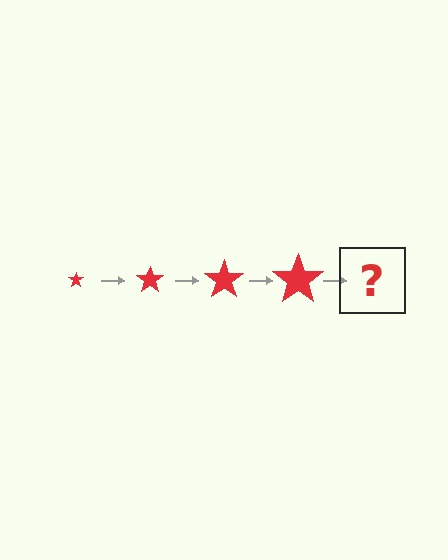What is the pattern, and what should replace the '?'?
The pattern is that the star gets progressively larger each step. The '?' should be a red star, larger than the previous one.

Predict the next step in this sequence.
The next step is a red star, larger than the previous one.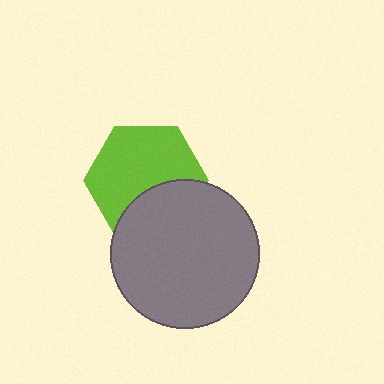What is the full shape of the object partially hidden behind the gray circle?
The partially hidden object is a lime hexagon.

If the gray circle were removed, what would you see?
You would see the complete lime hexagon.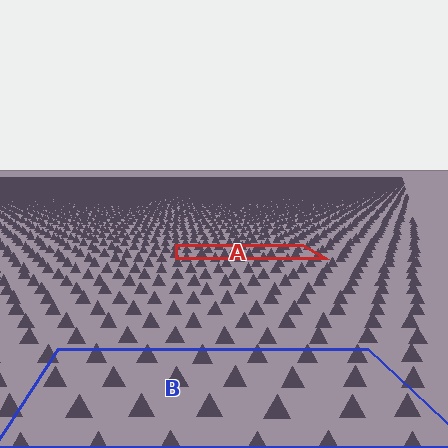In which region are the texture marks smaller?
The texture marks are smaller in region A, because it is farther away.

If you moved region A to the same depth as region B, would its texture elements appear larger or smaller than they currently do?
They would appear larger. At a closer depth, the same texture elements are projected at a bigger on-screen size.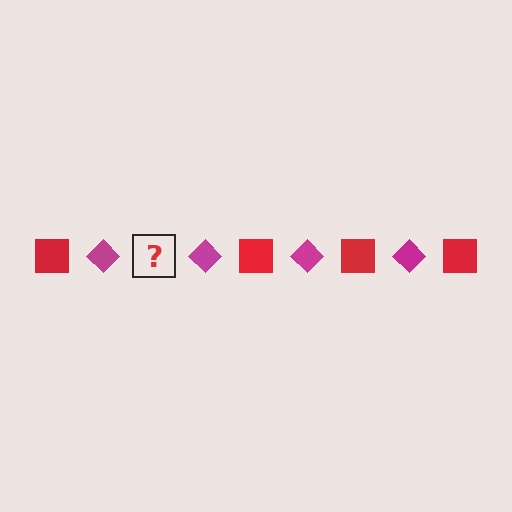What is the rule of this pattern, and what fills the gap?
The rule is that the pattern alternates between red square and magenta diamond. The gap should be filled with a red square.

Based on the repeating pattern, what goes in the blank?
The blank should be a red square.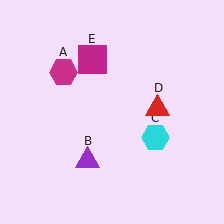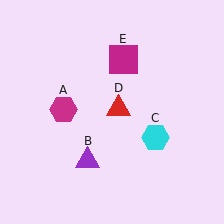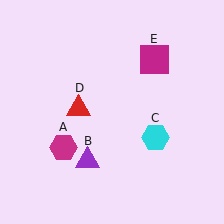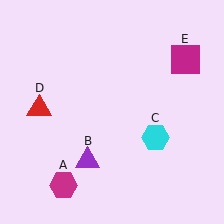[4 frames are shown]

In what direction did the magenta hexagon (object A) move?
The magenta hexagon (object A) moved down.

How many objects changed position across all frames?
3 objects changed position: magenta hexagon (object A), red triangle (object D), magenta square (object E).